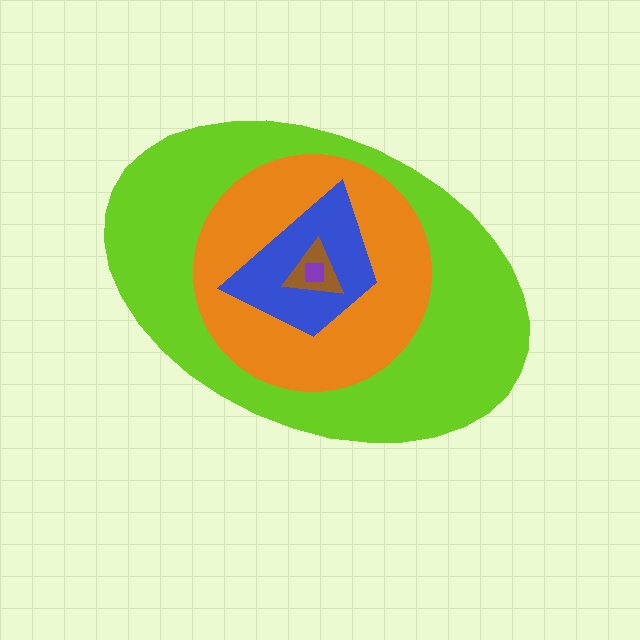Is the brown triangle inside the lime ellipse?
Yes.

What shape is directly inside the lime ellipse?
The orange circle.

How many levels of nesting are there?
5.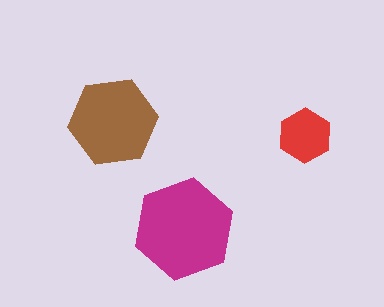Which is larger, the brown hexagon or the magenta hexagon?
The magenta one.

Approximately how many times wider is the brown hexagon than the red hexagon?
About 1.5 times wider.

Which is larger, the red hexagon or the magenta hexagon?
The magenta one.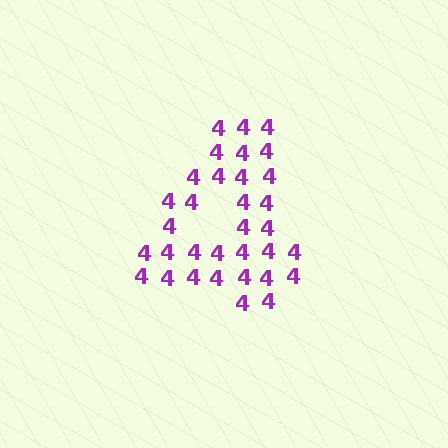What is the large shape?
The large shape is the digit 4.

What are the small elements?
The small elements are digit 4's.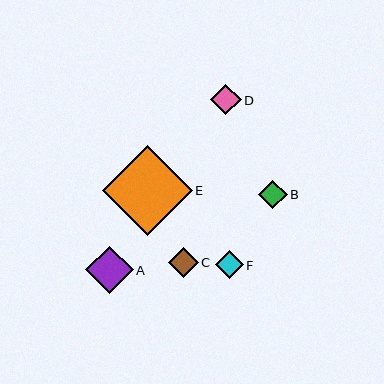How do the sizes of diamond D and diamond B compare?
Diamond D and diamond B are approximately the same size.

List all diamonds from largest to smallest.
From largest to smallest: E, A, C, D, B, F.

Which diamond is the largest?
Diamond E is the largest with a size of approximately 90 pixels.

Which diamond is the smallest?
Diamond F is the smallest with a size of approximately 28 pixels.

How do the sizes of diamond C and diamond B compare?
Diamond C and diamond B are approximately the same size.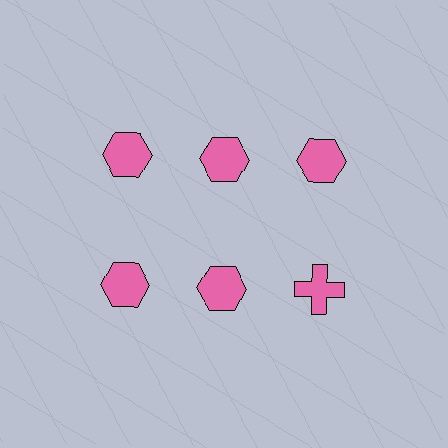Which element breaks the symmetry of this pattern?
The pink cross in the second row, center column breaks the symmetry. All other shapes are pink hexagons.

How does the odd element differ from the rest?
It has a different shape: cross instead of hexagon.